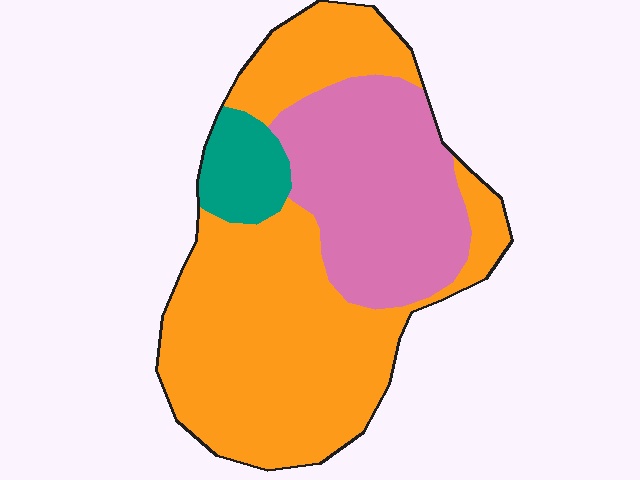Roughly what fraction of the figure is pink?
Pink covers around 30% of the figure.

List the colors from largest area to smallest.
From largest to smallest: orange, pink, teal.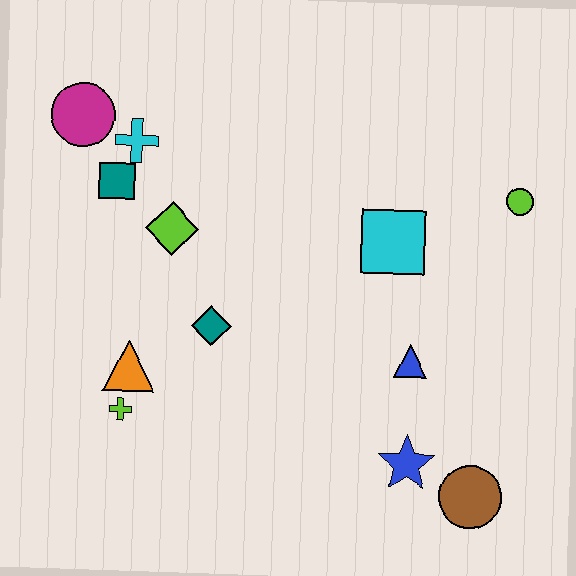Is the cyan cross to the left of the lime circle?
Yes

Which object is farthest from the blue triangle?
The magenta circle is farthest from the blue triangle.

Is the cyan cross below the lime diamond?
No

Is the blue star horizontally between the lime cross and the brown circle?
Yes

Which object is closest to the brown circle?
The blue star is closest to the brown circle.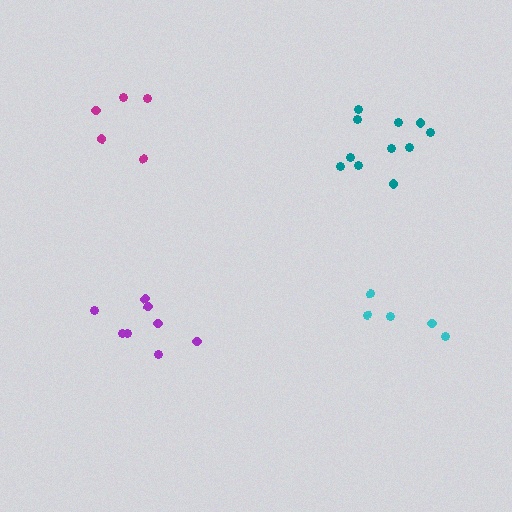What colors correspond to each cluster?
The clusters are colored: purple, teal, cyan, magenta.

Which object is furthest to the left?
The magenta cluster is leftmost.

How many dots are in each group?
Group 1: 8 dots, Group 2: 11 dots, Group 3: 5 dots, Group 4: 5 dots (29 total).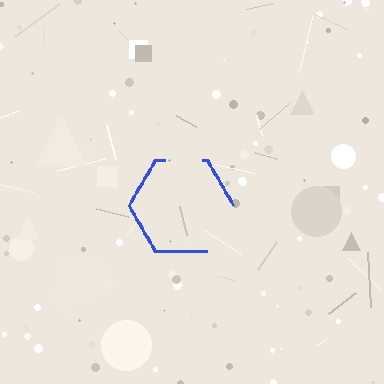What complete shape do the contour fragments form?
The contour fragments form a hexagon.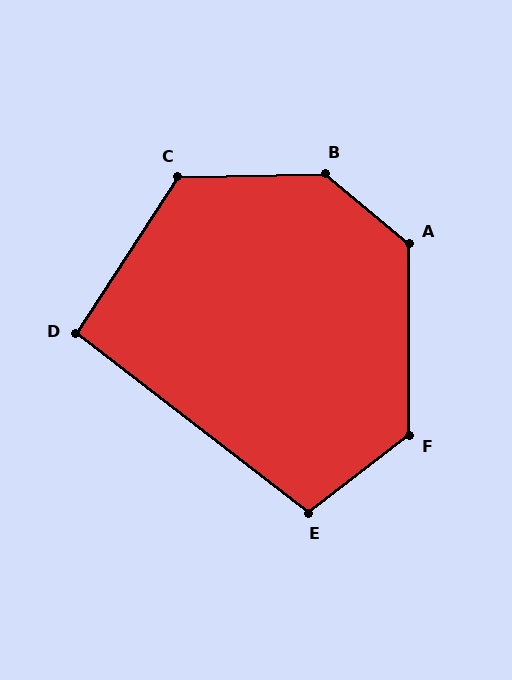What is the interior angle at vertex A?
Approximately 130 degrees (obtuse).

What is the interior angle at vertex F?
Approximately 127 degrees (obtuse).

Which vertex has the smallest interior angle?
D, at approximately 94 degrees.